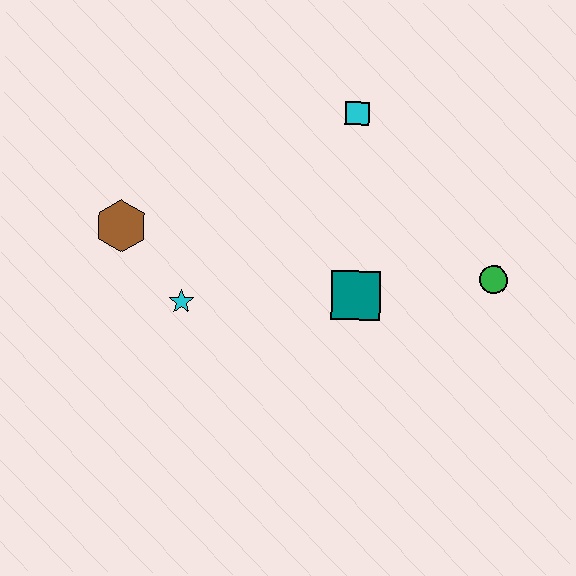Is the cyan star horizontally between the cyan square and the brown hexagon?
Yes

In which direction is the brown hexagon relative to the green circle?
The brown hexagon is to the left of the green circle.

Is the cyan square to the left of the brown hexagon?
No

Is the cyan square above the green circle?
Yes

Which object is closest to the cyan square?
The teal square is closest to the cyan square.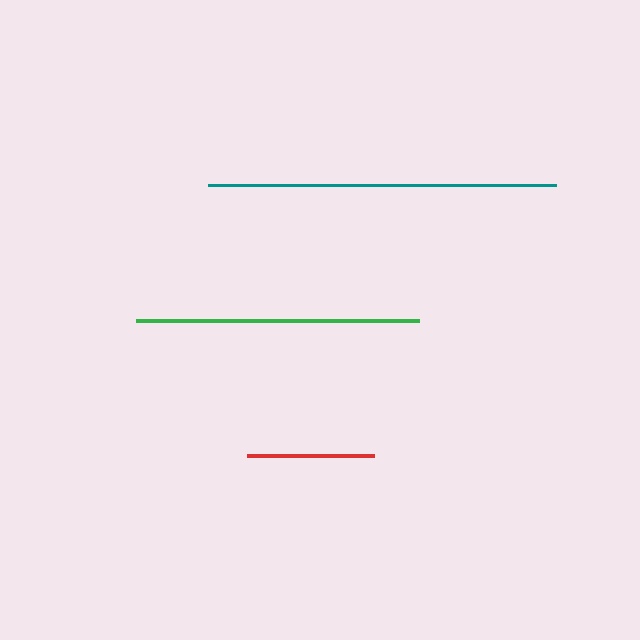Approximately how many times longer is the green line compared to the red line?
The green line is approximately 2.2 times the length of the red line.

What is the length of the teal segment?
The teal segment is approximately 348 pixels long.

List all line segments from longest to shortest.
From longest to shortest: teal, green, red.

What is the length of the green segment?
The green segment is approximately 284 pixels long.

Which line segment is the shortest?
The red line is the shortest at approximately 127 pixels.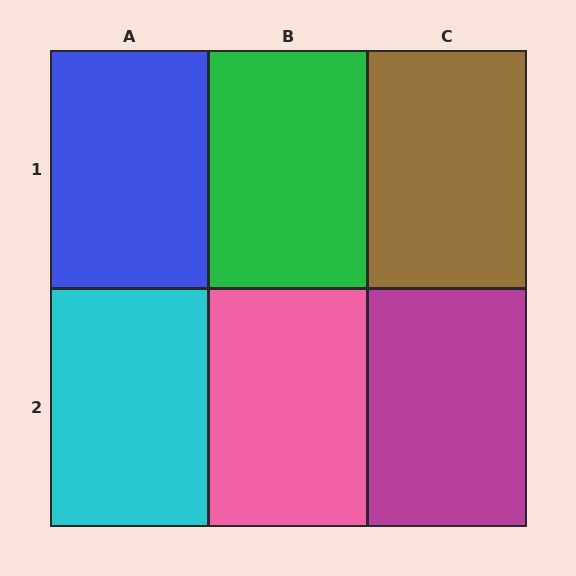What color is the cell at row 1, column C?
Brown.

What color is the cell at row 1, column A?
Blue.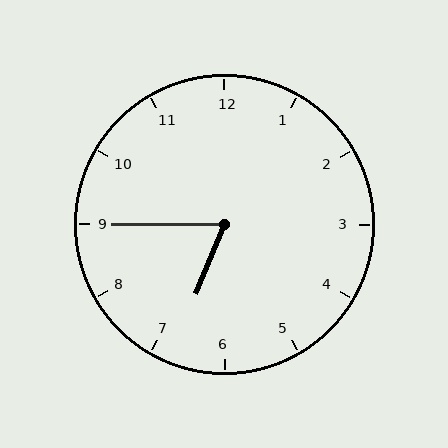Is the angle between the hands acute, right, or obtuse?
It is acute.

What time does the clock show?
6:45.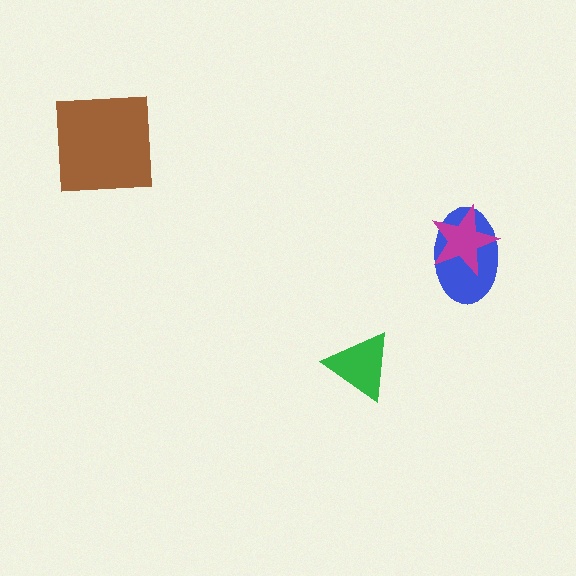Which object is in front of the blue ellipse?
The magenta star is in front of the blue ellipse.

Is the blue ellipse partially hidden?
Yes, it is partially covered by another shape.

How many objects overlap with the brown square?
0 objects overlap with the brown square.